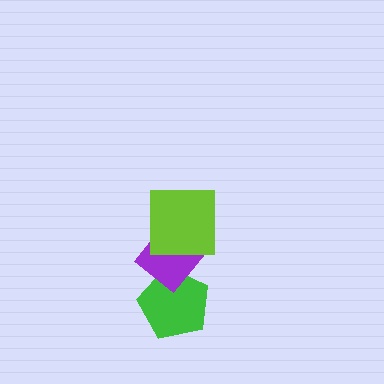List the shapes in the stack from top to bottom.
From top to bottom: the lime square, the purple diamond, the green pentagon.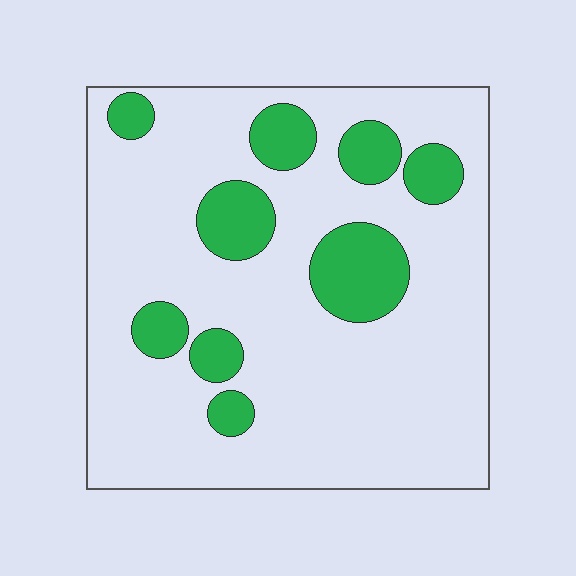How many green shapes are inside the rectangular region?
9.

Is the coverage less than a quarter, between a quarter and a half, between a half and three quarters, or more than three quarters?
Less than a quarter.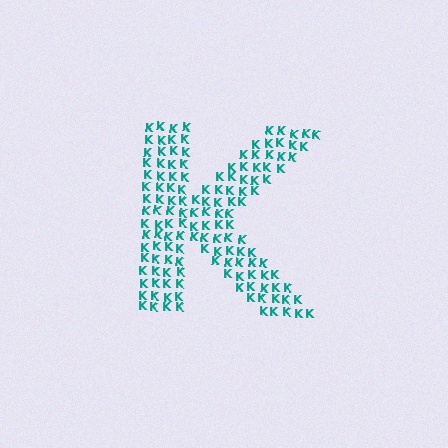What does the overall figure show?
The overall figure shows the letter K.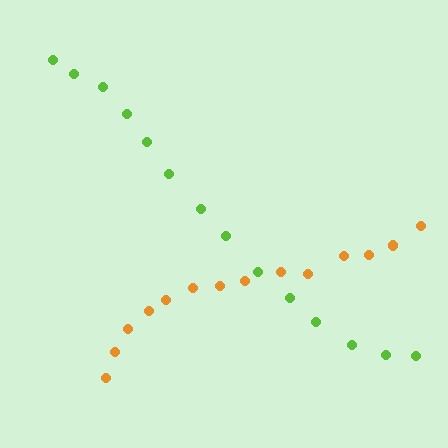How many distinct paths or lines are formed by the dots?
There are 2 distinct paths.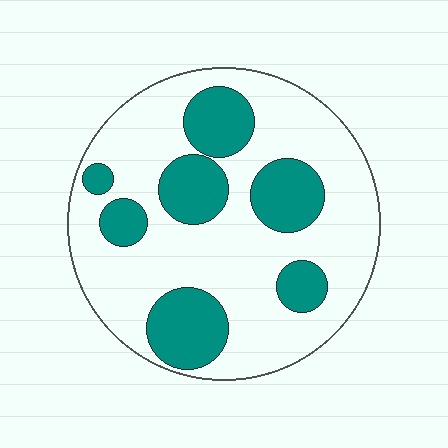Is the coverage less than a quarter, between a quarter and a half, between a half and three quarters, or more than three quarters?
Between a quarter and a half.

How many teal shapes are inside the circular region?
7.